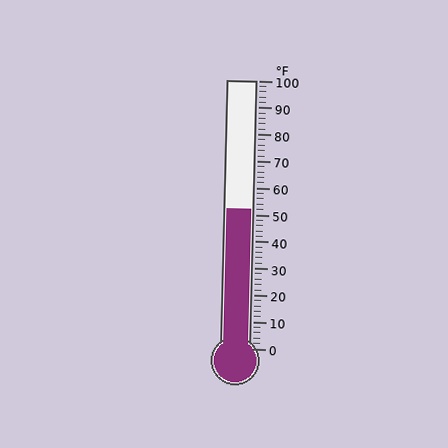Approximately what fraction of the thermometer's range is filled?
The thermometer is filled to approximately 50% of its range.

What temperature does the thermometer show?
The thermometer shows approximately 52°F.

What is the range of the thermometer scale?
The thermometer scale ranges from 0°F to 100°F.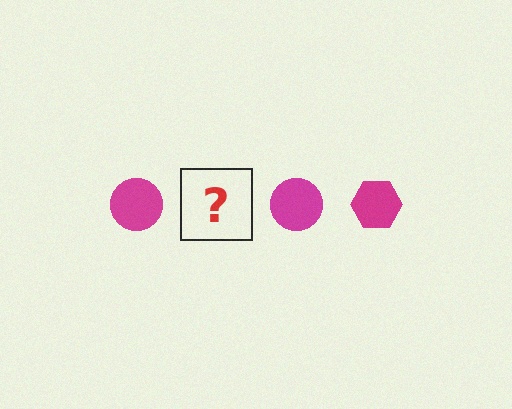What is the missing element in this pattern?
The missing element is a magenta hexagon.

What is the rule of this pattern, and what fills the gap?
The rule is that the pattern cycles through circle, hexagon shapes in magenta. The gap should be filled with a magenta hexagon.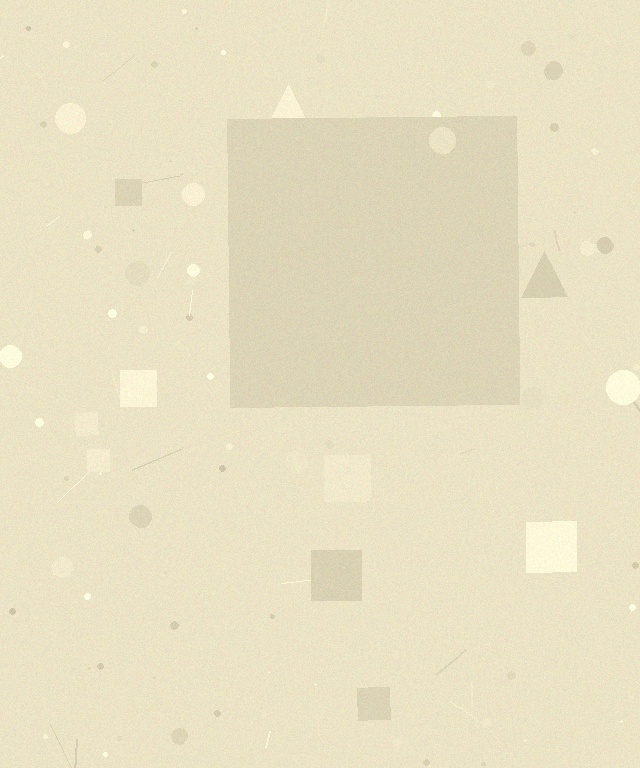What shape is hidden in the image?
A square is hidden in the image.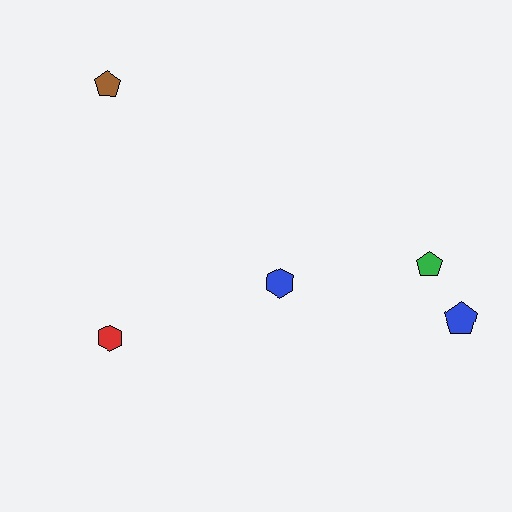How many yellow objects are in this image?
There are no yellow objects.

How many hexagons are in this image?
There are 2 hexagons.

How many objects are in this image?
There are 5 objects.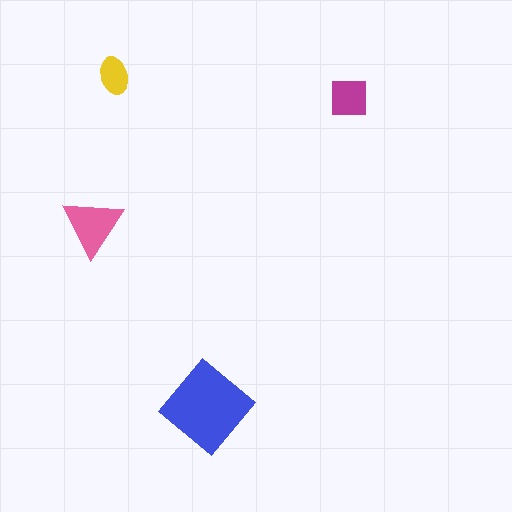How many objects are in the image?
There are 4 objects in the image.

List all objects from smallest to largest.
The yellow ellipse, the magenta square, the pink triangle, the blue diamond.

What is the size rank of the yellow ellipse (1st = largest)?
4th.